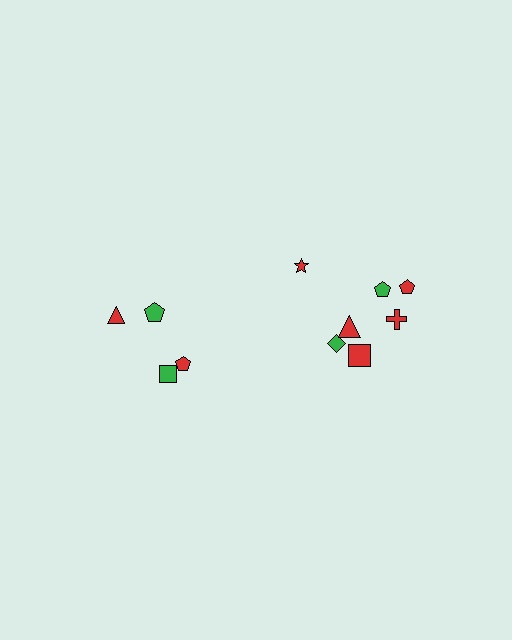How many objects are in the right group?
There are 7 objects.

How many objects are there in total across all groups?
There are 11 objects.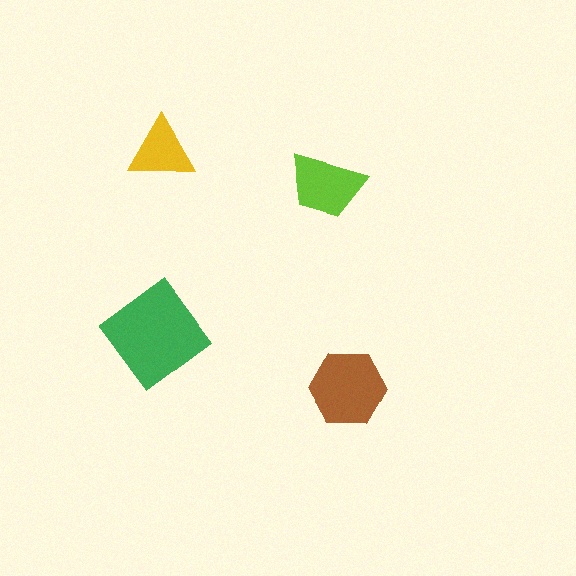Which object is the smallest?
The yellow triangle.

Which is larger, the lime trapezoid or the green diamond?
The green diamond.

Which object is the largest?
The green diamond.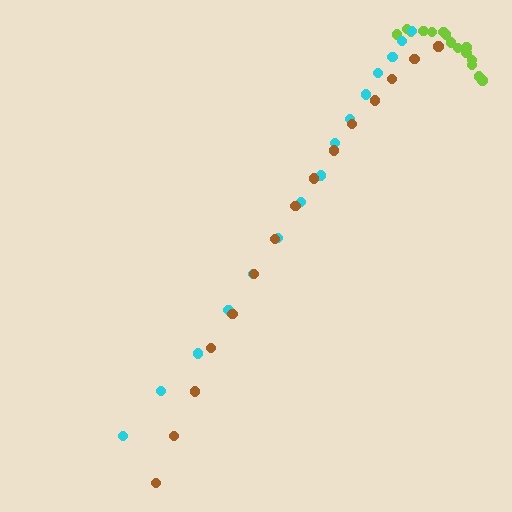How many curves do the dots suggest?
There are 3 distinct paths.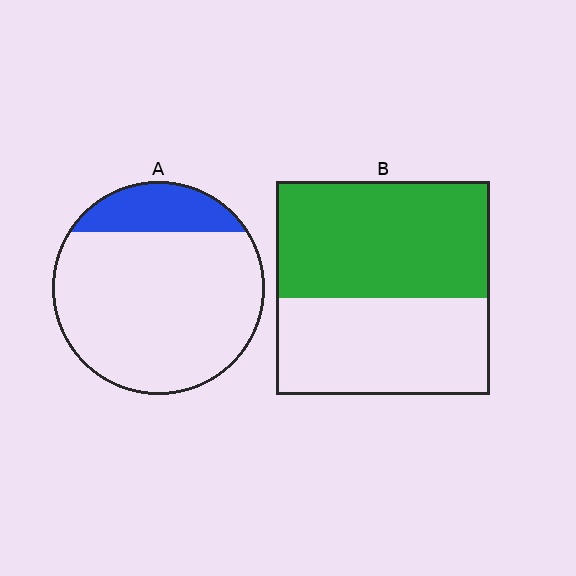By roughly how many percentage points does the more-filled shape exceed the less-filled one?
By roughly 35 percentage points (B over A).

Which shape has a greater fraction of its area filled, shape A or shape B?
Shape B.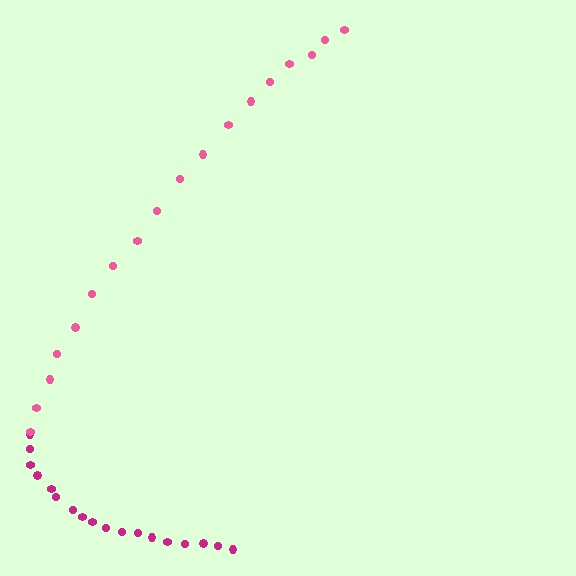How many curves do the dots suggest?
There are 2 distinct paths.